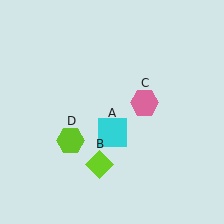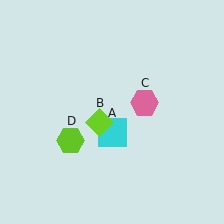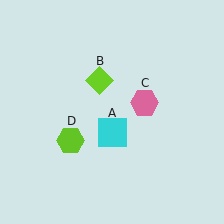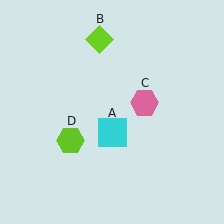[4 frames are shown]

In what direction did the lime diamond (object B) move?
The lime diamond (object B) moved up.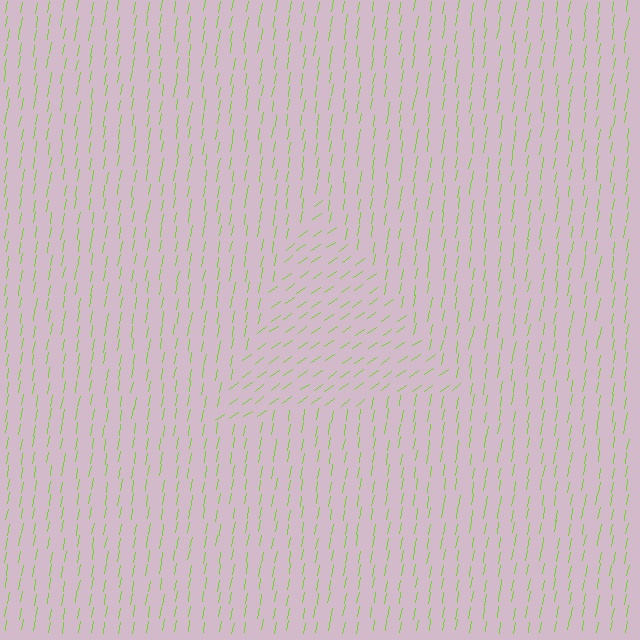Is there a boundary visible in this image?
Yes, there is a texture boundary formed by a change in line orientation.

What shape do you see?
I see a triangle.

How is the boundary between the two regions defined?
The boundary is defined purely by a change in line orientation (approximately 45 degrees difference). All lines are the same color and thickness.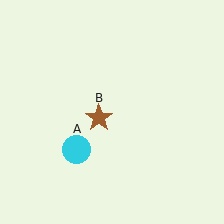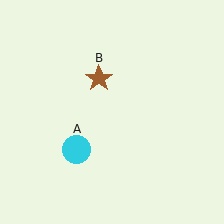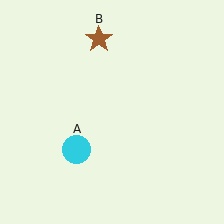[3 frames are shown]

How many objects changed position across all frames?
1 object changed position: brown star (object B).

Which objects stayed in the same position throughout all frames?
Cyan circle (object A) remained stationary.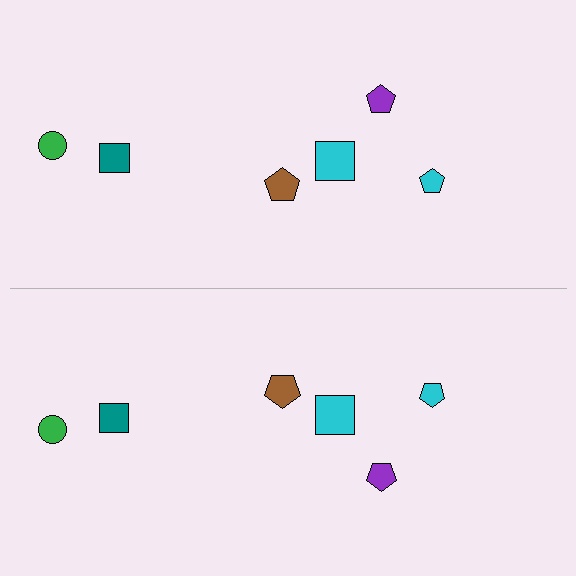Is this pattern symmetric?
Yes, this pattern has bilateral (reflection) symmetry.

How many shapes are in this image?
There are 12 shapes in this image.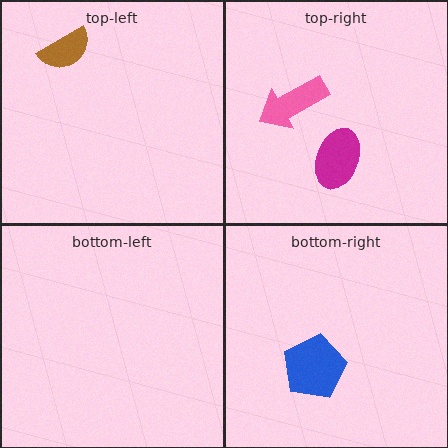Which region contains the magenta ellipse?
The top-right region.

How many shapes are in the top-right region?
2.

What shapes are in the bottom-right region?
The blue pentagon.